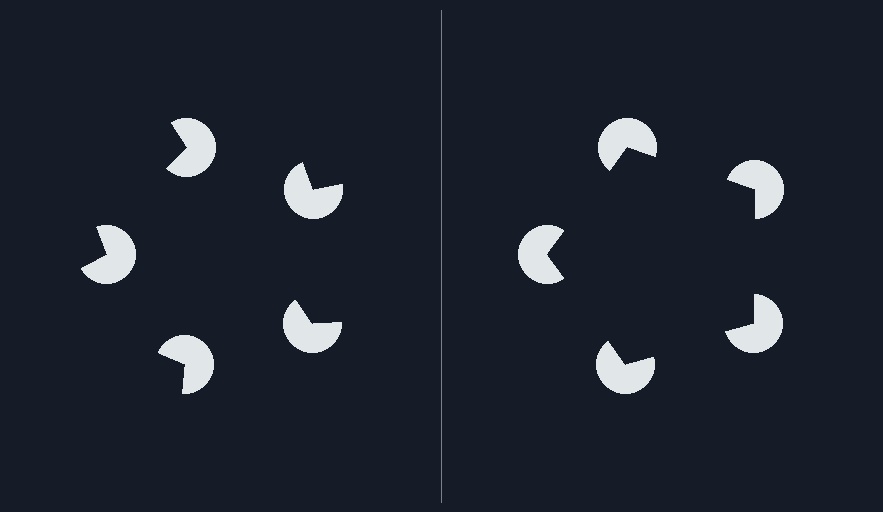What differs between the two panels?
The pac-man discs are positioned identically on both sides; only the wedge orientations differ. On the right they align to a pentagon; on the left they are misaligned.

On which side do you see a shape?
An illusory pentagon appears on the right side. On the left side the wedge cuts are rotated, so no coherent shape forms.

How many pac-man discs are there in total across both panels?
10 — 5 on each side.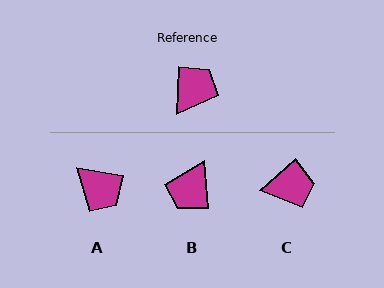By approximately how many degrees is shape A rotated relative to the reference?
Approximately 97 degrees clockwise.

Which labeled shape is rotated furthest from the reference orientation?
B, about 174 degrees away.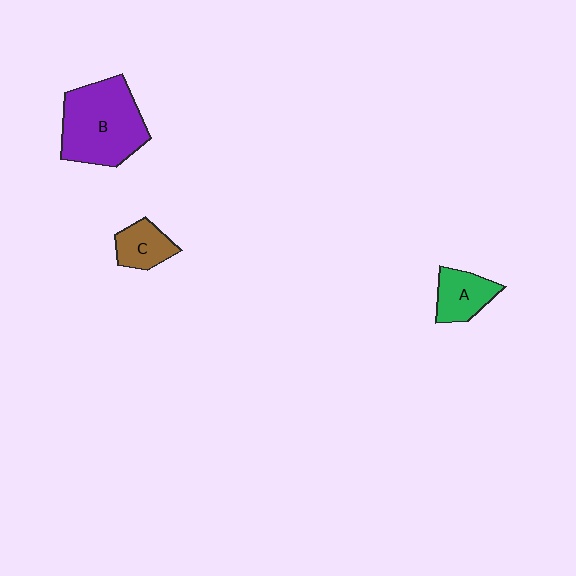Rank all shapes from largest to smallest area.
From largest to smallest: B (purple), A (green), C (brown).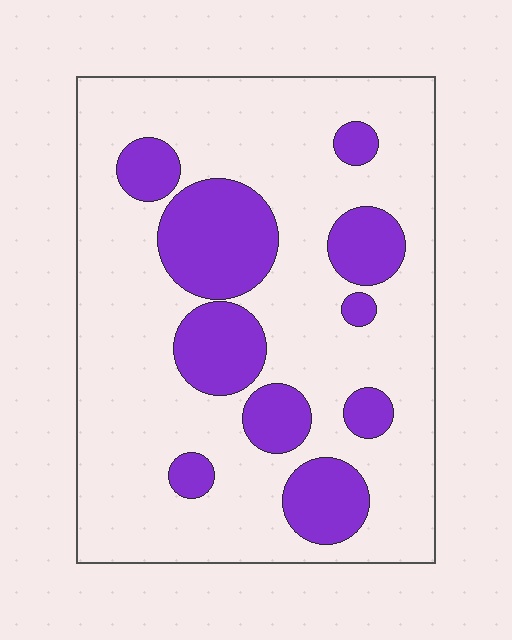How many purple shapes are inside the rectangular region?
10.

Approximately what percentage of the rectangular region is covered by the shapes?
Approximately 25%.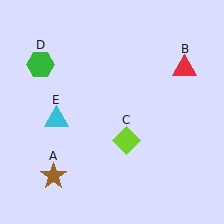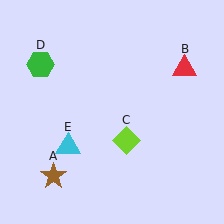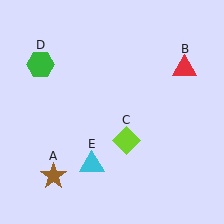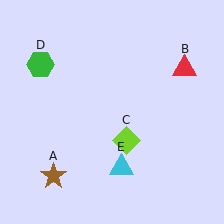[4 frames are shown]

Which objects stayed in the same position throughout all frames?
Brown star (object A) and red triangle (object B) and lime diamond (object C) and green hexagon (object D) remained stationary.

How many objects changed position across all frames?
1 object changed position: cyan triangle (object E).